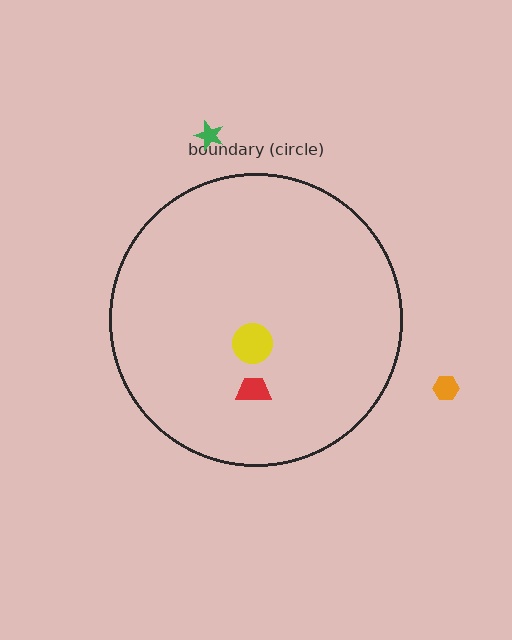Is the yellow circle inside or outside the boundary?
Inside.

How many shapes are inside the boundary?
2 inside, 2 outside.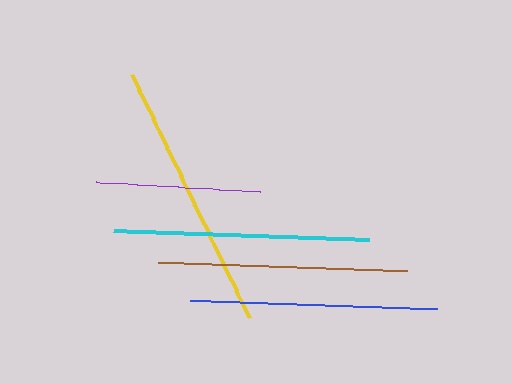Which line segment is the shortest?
The purple line is the shortest at approximately 164 pixels.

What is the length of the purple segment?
The purple segment is approximately 164 pixels long.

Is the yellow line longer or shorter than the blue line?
The yellow line is longer than the blue line.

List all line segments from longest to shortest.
From longest to shortest: yellow, cyan, brown, blue, purple.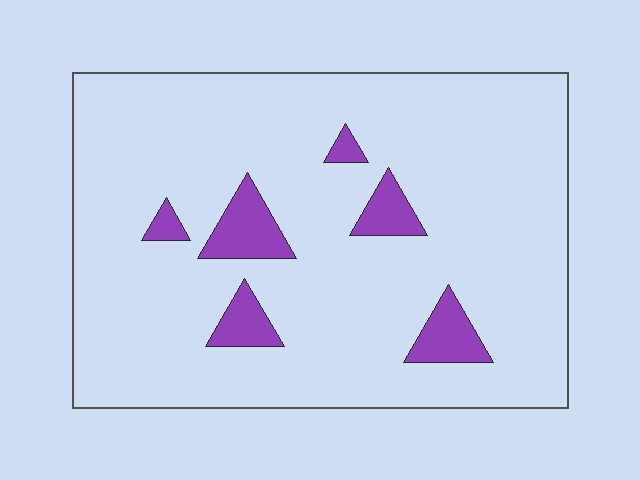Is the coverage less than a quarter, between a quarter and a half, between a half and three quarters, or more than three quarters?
Less than a quarter.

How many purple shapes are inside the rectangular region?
6.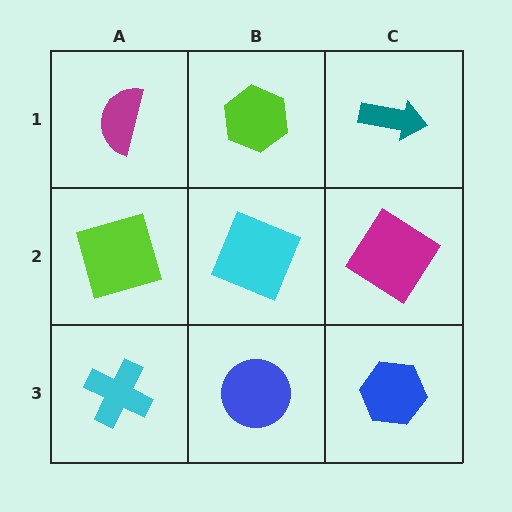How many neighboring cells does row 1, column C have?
2.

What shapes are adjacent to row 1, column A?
A lime square (row 2, column A), a lime hexagon (row 1, column B).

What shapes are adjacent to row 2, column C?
A teal arrow (row 1, column C), a blue hexagon (row 3, column C), a cyan square (row 2, column B).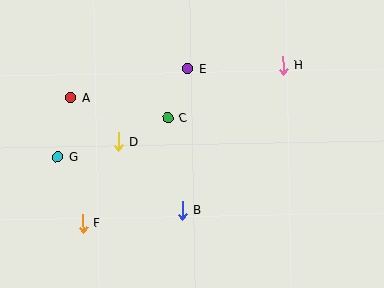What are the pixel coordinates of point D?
Point D is at (118, 142).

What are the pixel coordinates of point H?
Point H is at (283, 65).